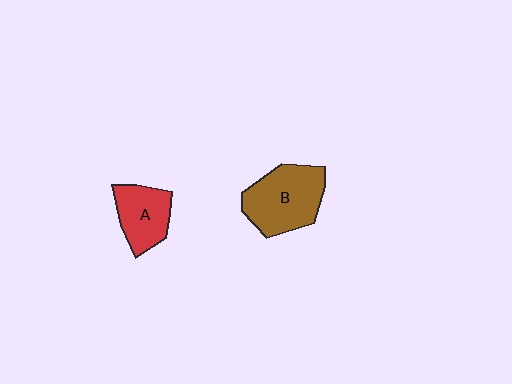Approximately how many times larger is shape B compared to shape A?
Approximately 1.5 times.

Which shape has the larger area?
Shape B (brown).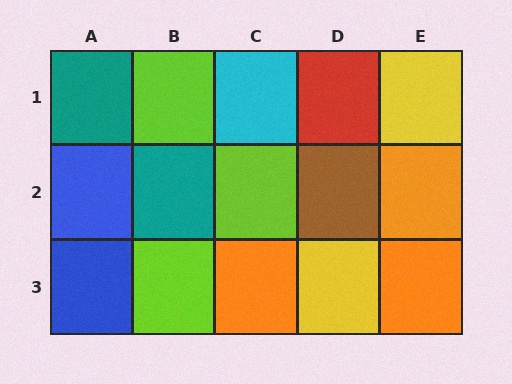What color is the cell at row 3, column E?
Orange.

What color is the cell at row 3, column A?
Blue.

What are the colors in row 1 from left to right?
Teal, lime, cyan, red, yellow.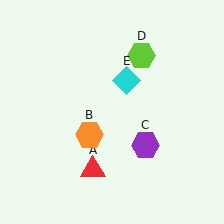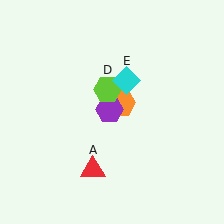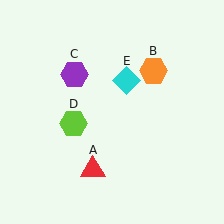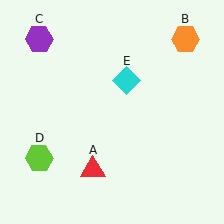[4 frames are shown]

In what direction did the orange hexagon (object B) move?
The orange hexagon (object B) moved up and to the right.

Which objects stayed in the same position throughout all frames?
Red triangle (object A) and cyan diamond (object E) remained stationary.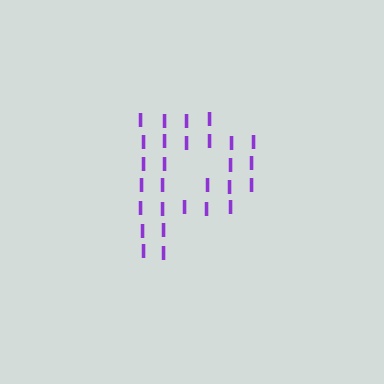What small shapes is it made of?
It is made of small letter I's.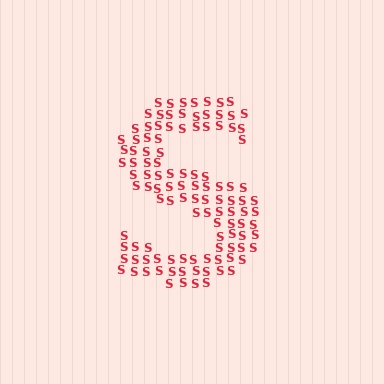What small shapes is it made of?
It is made of small letter S's.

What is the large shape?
The large shape is the letter S.